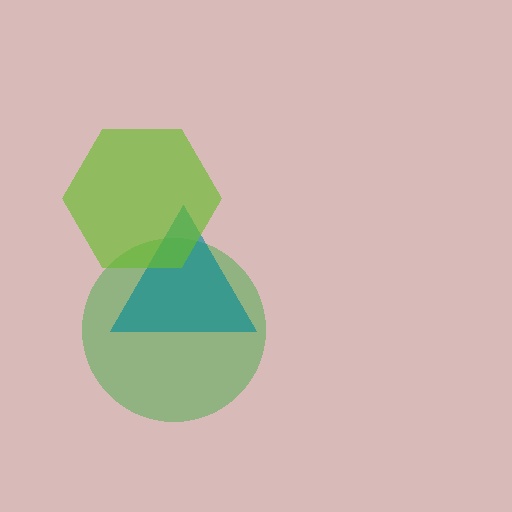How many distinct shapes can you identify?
There are 3 distinct shapes: a green circle, a teal triangle, a lime hexagon.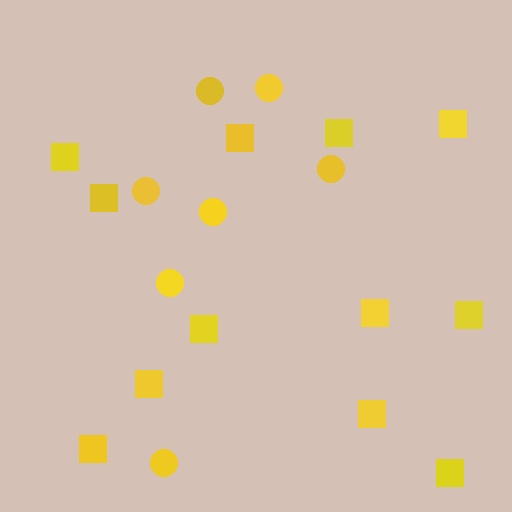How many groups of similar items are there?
There are 2 groups: one group of circles (7) and one group of squares (12).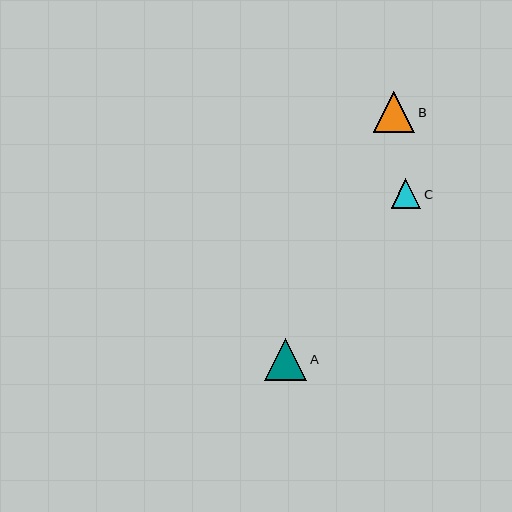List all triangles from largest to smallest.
From largest to smallest: A, B, C.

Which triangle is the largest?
Triangle A is the largest with a size of approximately 42 pixels.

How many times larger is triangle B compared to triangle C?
Triangle B is approximately 1.4 times the size of triangle C.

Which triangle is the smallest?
Triangle C is the smallest with a size of approximately 30 pixels.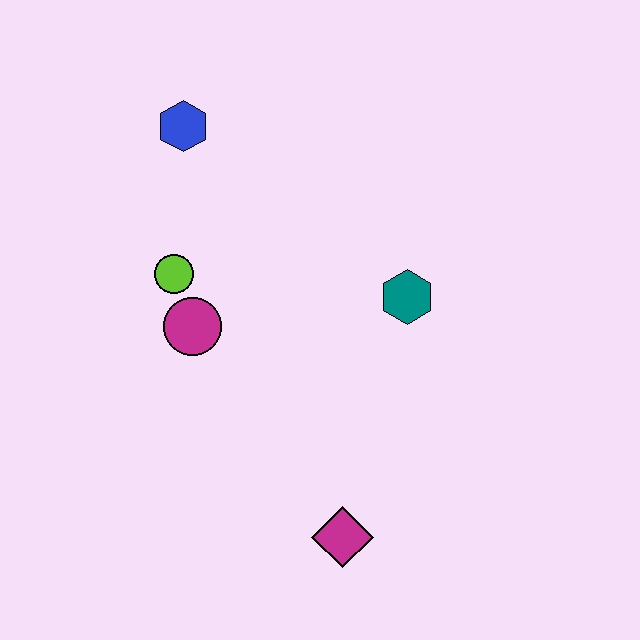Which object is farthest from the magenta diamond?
The blue hexagon is farthest from the magenta diamond.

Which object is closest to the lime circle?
The magenta circle is closest to the lime circle.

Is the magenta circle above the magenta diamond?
Yes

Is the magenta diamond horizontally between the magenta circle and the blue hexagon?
No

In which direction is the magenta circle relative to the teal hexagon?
The magenta circle is to the left of the teal hexagon.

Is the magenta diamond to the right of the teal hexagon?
No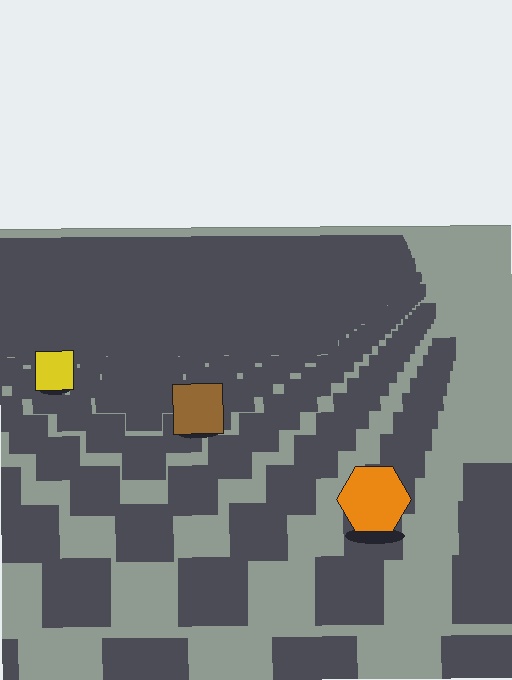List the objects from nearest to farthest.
From nearest to farthest: the orange hexagon, the brown square, the yellow square.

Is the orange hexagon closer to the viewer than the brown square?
Yes. The orange hexagon is closer — you can tell from the texture gradient: the ground texture is coarser near it.